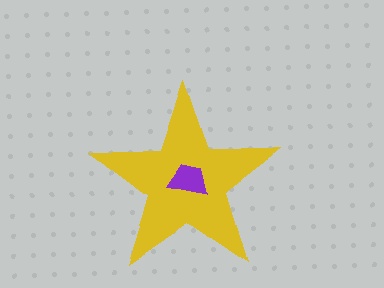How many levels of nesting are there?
2.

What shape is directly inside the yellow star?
The purple trapezoid.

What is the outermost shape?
The yellow star.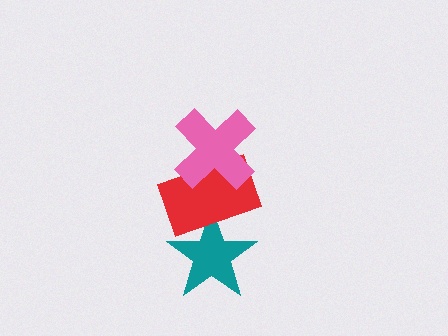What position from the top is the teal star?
The teal star is 3rd from the top.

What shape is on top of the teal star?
The red rectangle is on top of the teal star.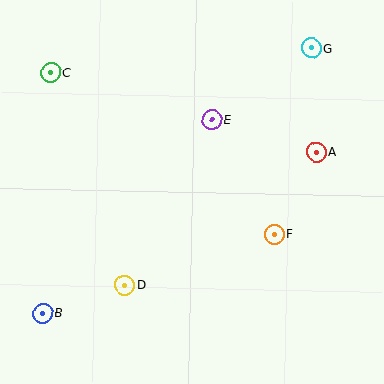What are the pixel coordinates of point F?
Point F is at (275, 234).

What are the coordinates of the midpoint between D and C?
The midpoint between D and C is at (88, 179).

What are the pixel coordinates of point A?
Point A is at (316, 152).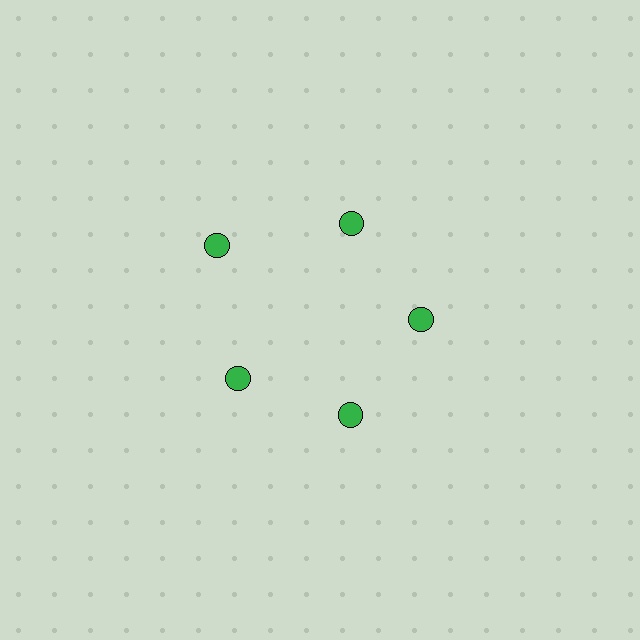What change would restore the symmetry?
The symmetry would be restored by moving it inward, back onto the ring so that all 5 circles sit at equal angles and equal distance from the center.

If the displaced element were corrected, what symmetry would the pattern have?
It would have 5-fold rotational symmetry — the pattern would map onto itself every 72 degrees.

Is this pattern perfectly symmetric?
No. The 5 green circles are arranged in a ring, but one element near the 10 o'clock position is pushed outward from the center, breaking the 5-fold rotational symmetry.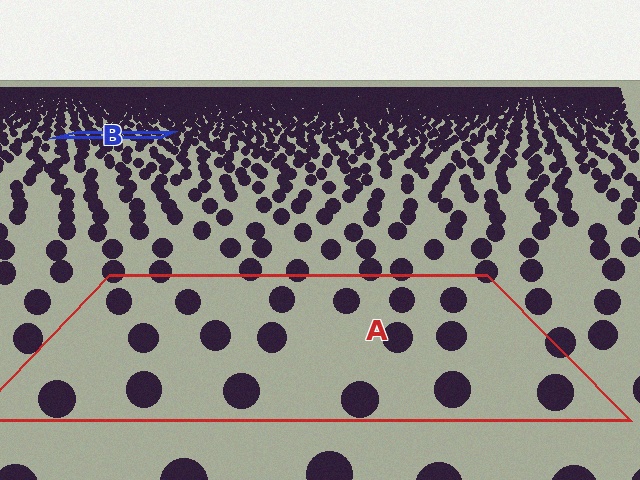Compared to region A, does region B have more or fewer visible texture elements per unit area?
Region B has more texture elements per unit area — they are packed more densely because it is farther away.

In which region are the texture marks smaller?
The texture marks are smaller in region B, because it is farther away.